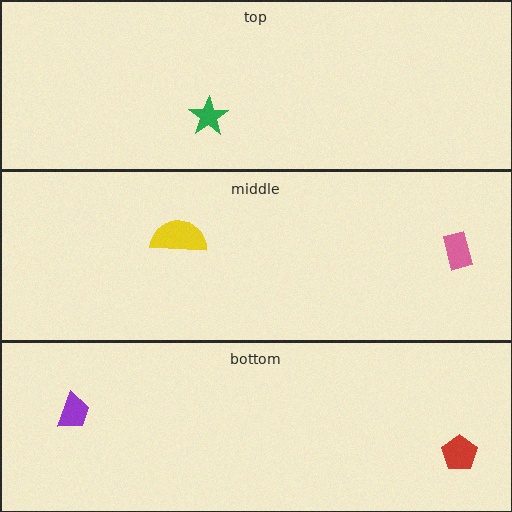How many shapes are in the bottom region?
2.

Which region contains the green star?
The top region.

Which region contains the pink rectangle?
The middle region.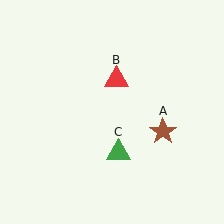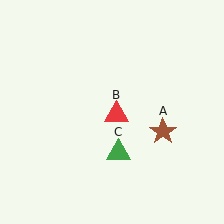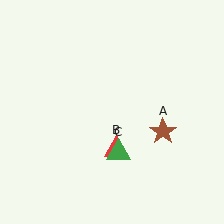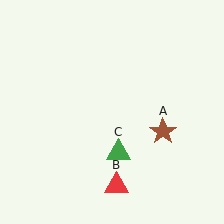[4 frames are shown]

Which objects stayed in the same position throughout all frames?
Brown star (object A) and green triangle (object C) remained stationary.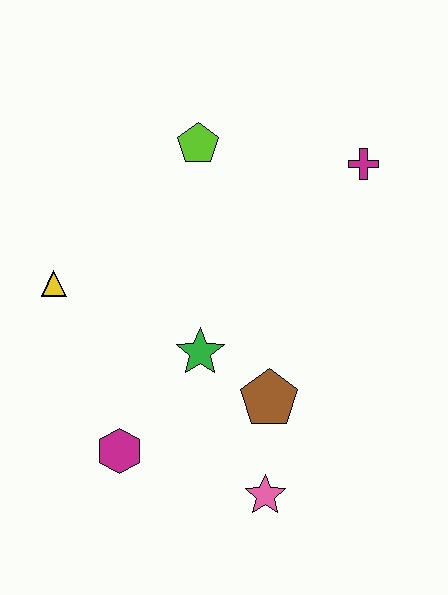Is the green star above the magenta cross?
No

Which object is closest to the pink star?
The brown pentagon is closest to the pink star.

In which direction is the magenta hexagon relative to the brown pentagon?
The magenta hexagon is to the left of the brown pentagon.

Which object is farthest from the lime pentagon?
The pink star is farthest from the lime pentagon.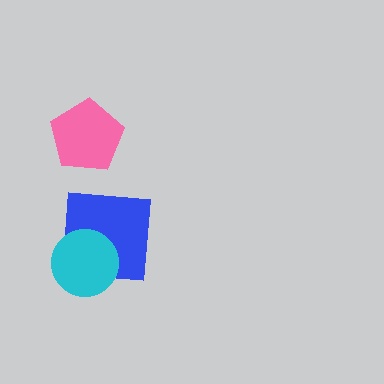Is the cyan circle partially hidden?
No, no other shape covers it.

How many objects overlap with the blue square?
1 object overlaps with the blue square.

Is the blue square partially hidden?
Yes, it is partially covered by another shape.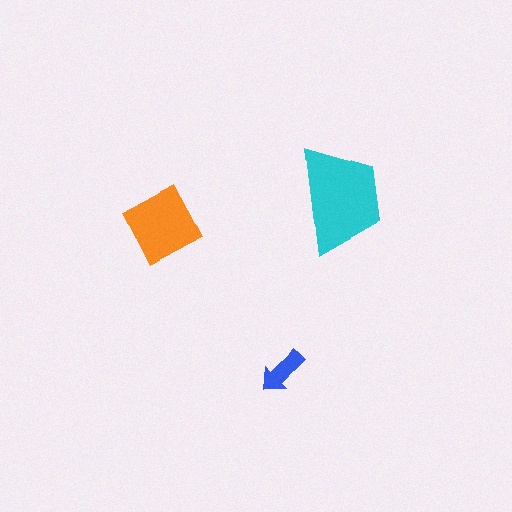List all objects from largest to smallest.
The cyan trapezoid, the orange square, the blue arrow.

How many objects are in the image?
There are 3 objects in the image.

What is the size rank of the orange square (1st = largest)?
2nd.